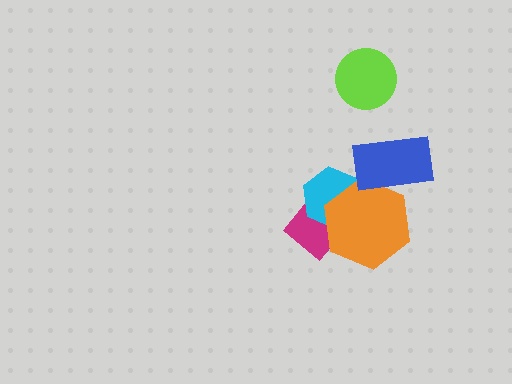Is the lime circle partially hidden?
No, no other shape covers it.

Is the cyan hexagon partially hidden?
Yes, it is partially covered by another shape.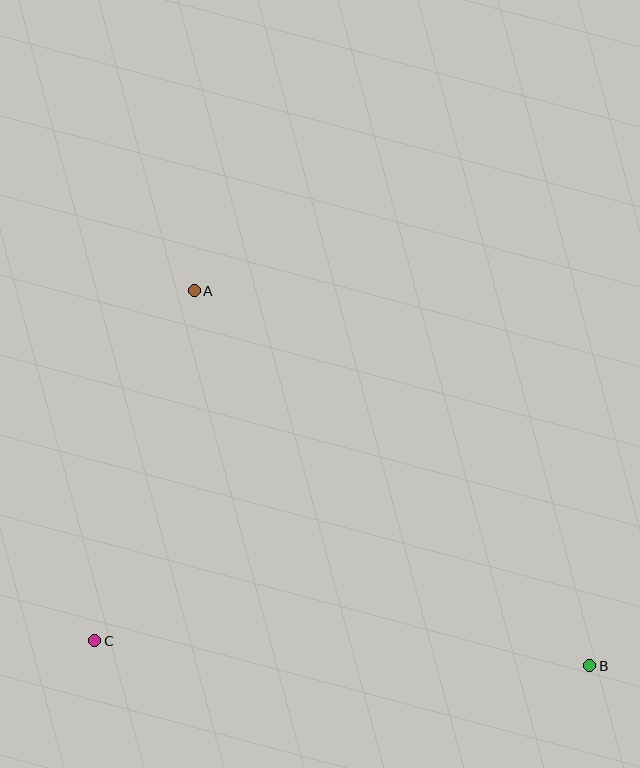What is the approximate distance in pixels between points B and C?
The distance between B and C is approximately 496 pixels.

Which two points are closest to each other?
Points A and C are closest to each other.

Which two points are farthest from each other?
Points A and B are farthest from each other.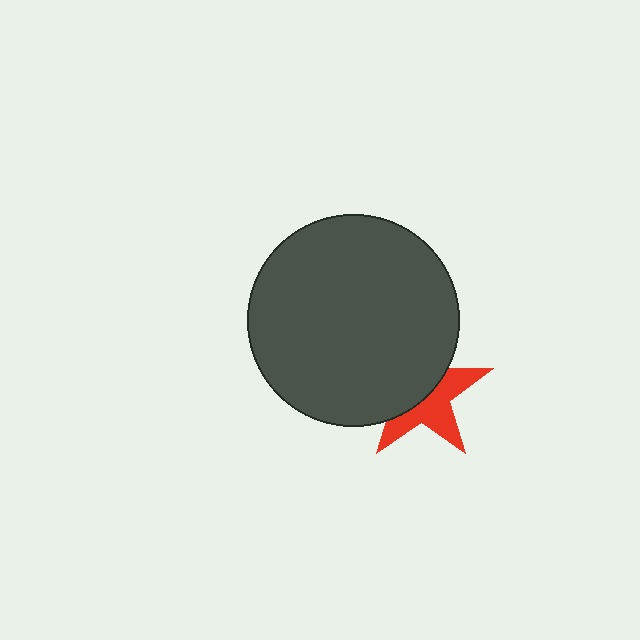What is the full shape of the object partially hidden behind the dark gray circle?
The partially hidden object is a red star.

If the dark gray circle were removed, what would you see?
You would see the complete red star.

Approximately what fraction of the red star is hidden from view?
Roughly 52% of the red star is hidden behind the dark gray circle.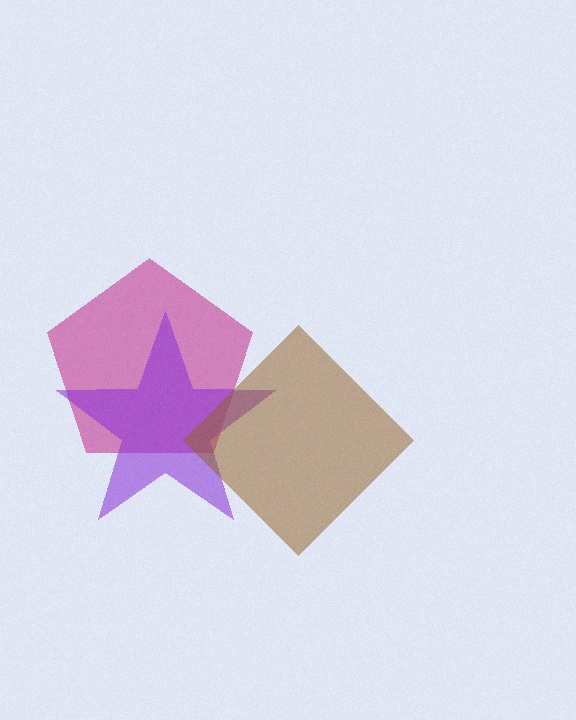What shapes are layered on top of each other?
The layered shapes are: a magenta pentagon, a purple star, a brown diamond.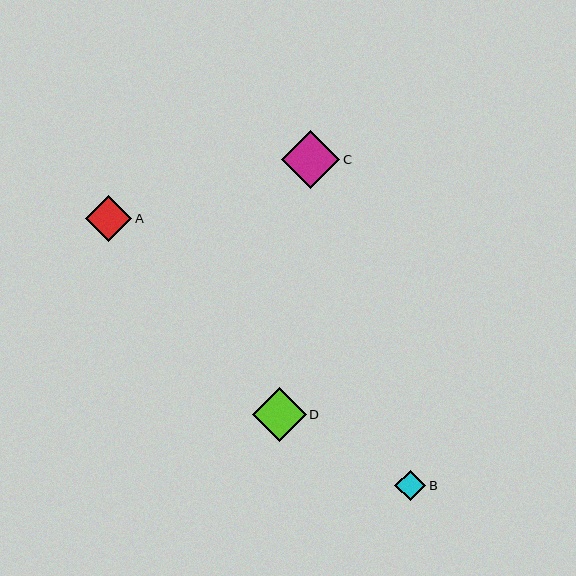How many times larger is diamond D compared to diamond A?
Diamond D is approximately 1.2 times the size of diamond A.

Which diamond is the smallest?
Diamond B is the smallest with a size of approximately 31 pixels.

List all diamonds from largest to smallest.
From largest to smallest: C, D, A, B.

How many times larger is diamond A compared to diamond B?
Diamond A is approximately 1.5 times the size of diamond B.